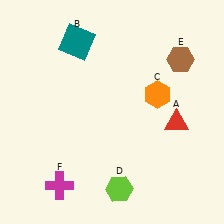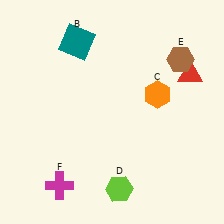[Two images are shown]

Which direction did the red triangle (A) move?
The red triangle (A) moved up.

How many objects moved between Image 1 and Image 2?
1 object moved between the two images.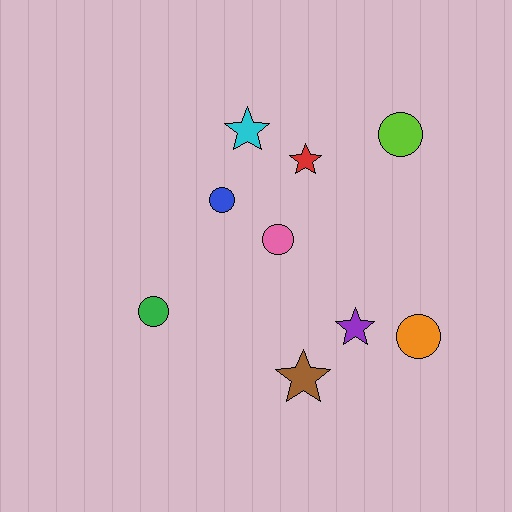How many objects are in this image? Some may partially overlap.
There are 9 objects.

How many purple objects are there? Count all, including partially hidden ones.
There is 1 purple object.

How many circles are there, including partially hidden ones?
There are 5 circles.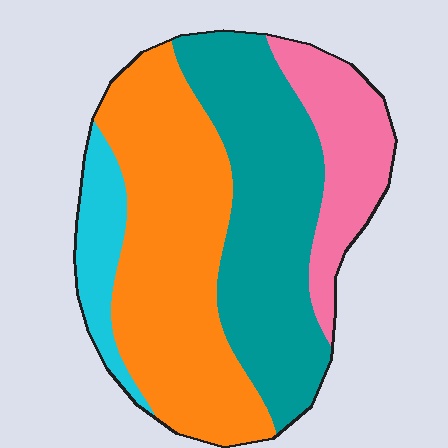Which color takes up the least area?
Cyan, at roughly 10%.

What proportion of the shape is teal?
Teal takes up about one third (1/3) of the shape.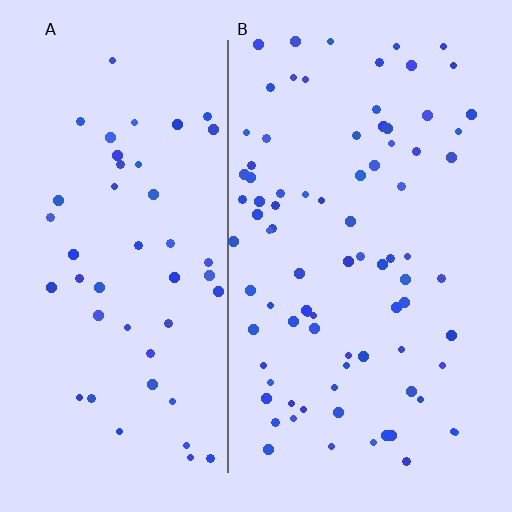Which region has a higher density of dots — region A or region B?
B (the right).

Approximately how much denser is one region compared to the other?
Approximately 1.8× — region B over region A.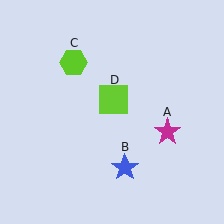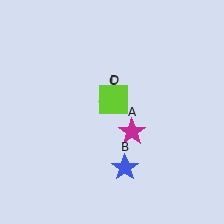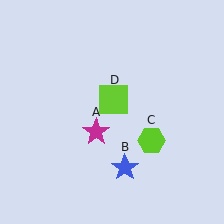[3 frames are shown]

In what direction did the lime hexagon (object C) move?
The lime hexagon (object C) moved down and to the right.